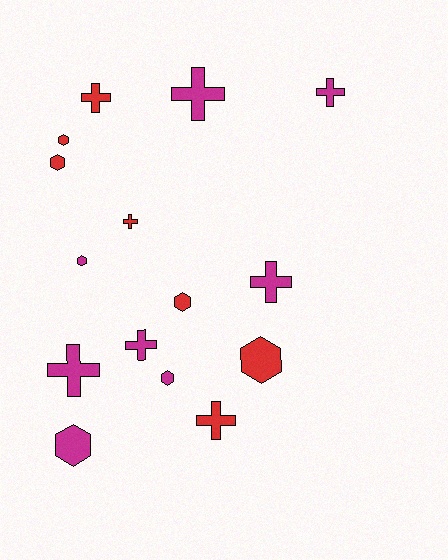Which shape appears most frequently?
Cross, with 8 objects.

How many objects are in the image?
There are 15 objects.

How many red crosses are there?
There are 3 red crosses.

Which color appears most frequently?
Magenta, with 8 objects.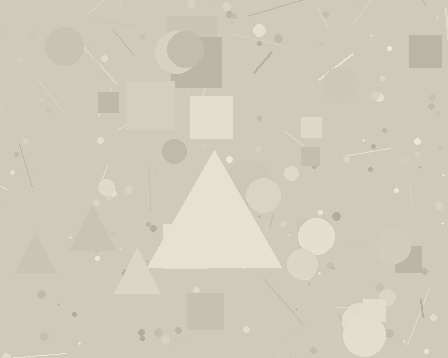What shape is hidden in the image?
A triangle is hidden in the image.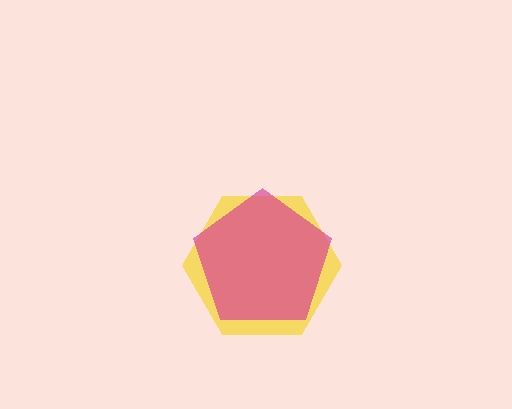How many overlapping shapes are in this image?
There are 2 overlapping shapes in the image.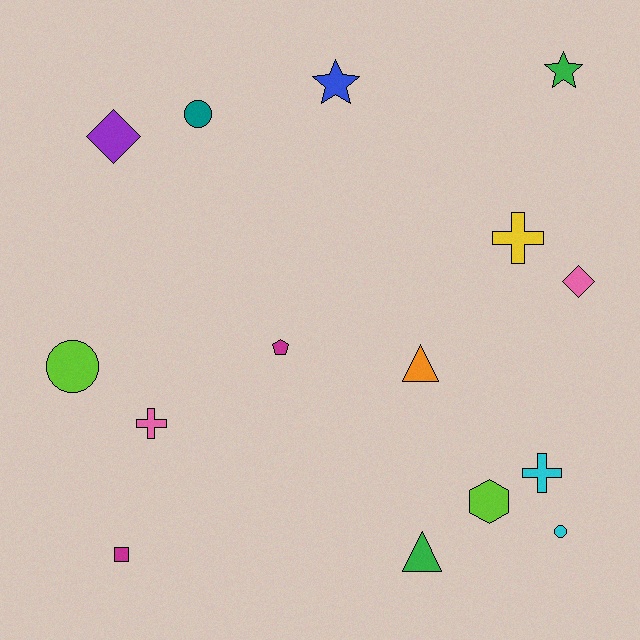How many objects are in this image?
There are 15 objects.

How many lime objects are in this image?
There are 2 lime objects.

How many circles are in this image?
There are 3 circles.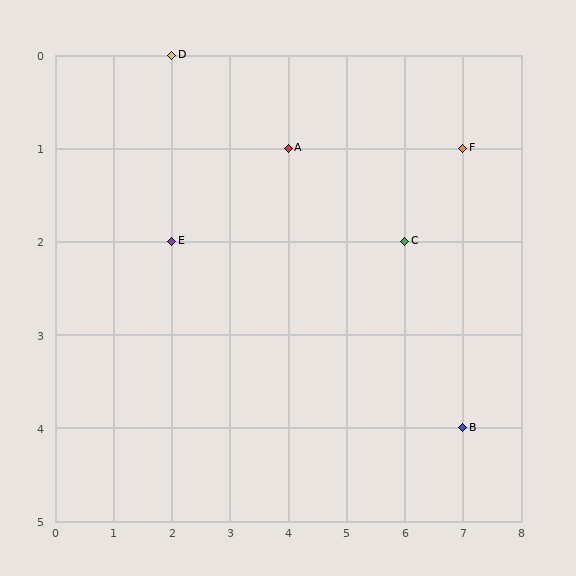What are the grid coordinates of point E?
Point E is at grid coordinates (2, 2).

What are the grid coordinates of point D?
Point D is at grid coordinates (2, 0).